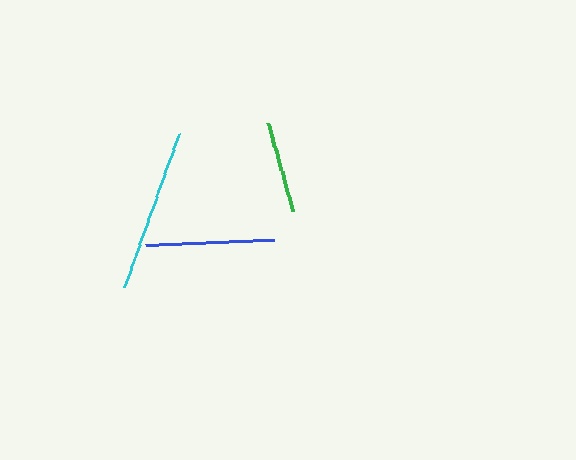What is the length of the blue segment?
The blue segment is approximately 129 pixels long.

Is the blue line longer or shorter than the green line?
The blue line is longer than the green line.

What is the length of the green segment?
The green segment is approximately 91 pixels long.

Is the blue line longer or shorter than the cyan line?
The cyan line is longer than the blue line.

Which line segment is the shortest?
The green line is the shortest at approximately 91 pixels.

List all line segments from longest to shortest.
From longest to shortest: cyan, blue, green.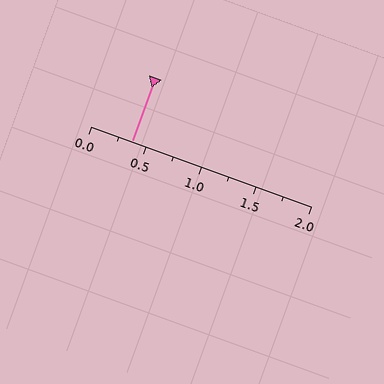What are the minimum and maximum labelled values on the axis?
The axis runs from 0.0 to 2.0.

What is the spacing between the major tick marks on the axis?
The major ticks are spaced 0.5 apart.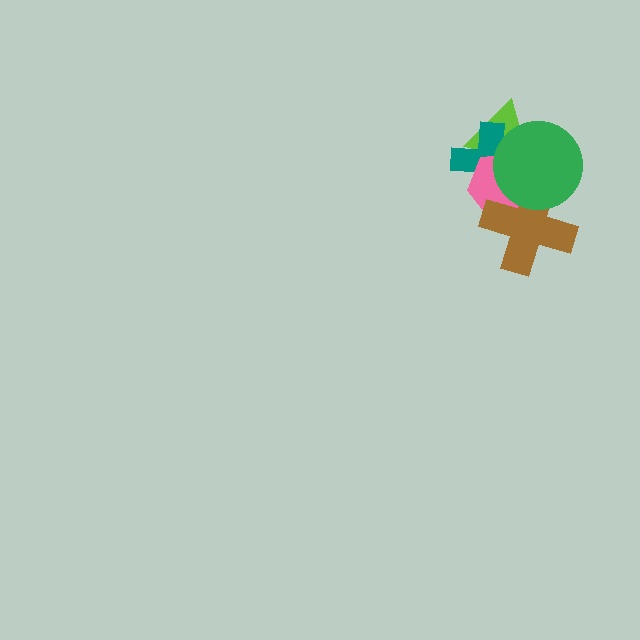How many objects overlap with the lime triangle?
3 objects overlap with the lime triangle.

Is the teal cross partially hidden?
Yes, it is partially covered by another shape.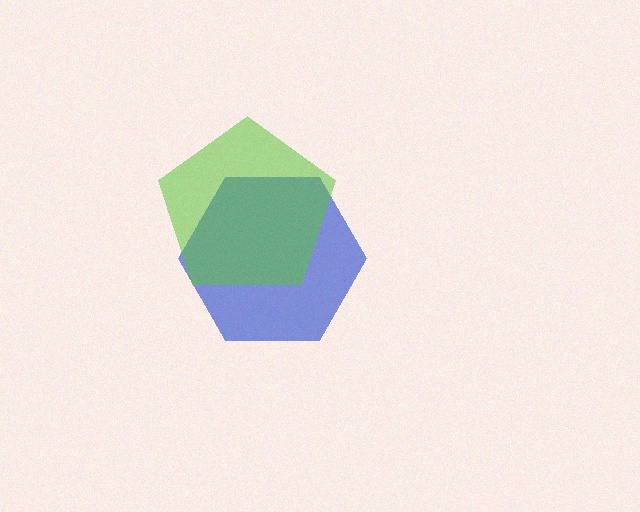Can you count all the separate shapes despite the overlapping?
Yes, there are 2 separate shapes.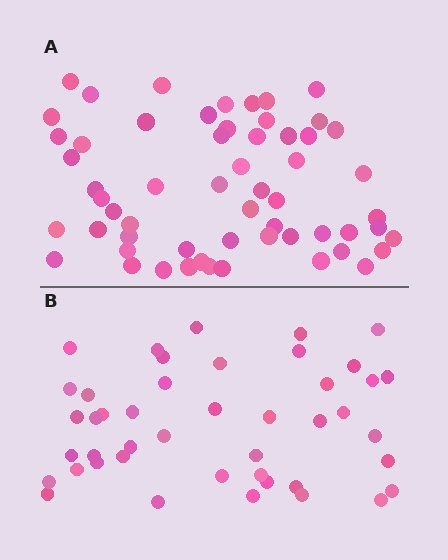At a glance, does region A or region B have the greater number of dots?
Region A (the top region) has more dots.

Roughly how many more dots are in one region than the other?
Region A has approximately 15 more dots than region B.